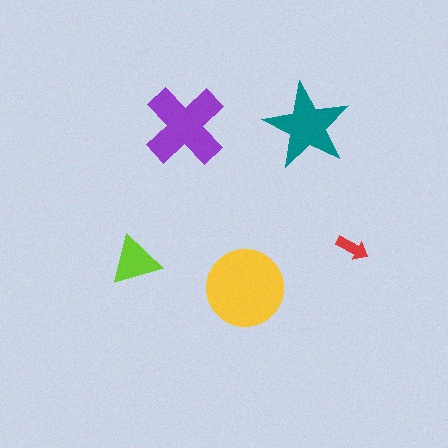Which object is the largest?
The yellow circle.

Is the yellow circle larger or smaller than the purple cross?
Larger.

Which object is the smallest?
The red arrow.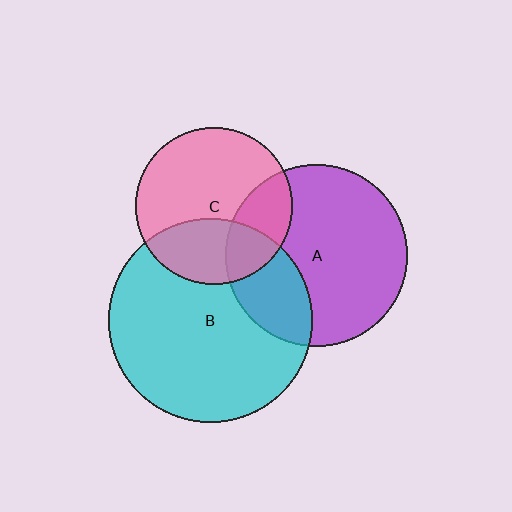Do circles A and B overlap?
Yes.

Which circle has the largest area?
Circle B (cyan).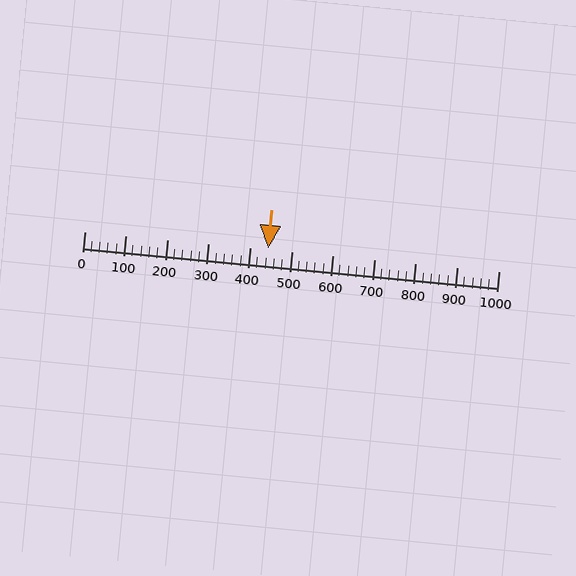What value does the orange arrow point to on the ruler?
The orange arrow points to approximately 444.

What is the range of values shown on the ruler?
The ruler shows values from 0 to 1000.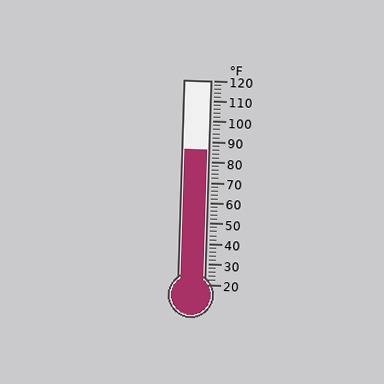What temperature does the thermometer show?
The thermometer shows approximately 86°F.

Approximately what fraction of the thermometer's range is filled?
The thermometer is filled to approximately 65% of its range.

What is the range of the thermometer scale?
The thermometer scale ranges from 20°F to 120°F.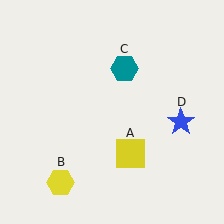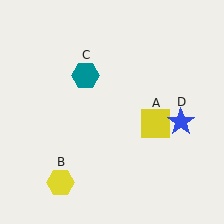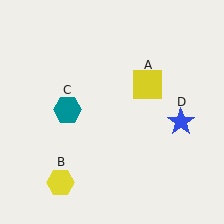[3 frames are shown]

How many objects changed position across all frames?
2 objects changed position: yellow square (object A), teal hexagon (object C).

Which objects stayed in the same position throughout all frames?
Yellow hexagon (object B) and blue star (object D) remained stationary.